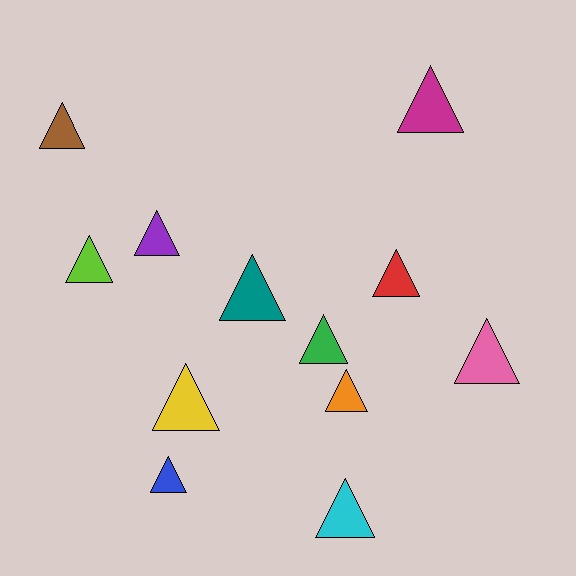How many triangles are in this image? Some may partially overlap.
There are 12 triangles.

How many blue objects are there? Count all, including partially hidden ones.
There is 1 blue object.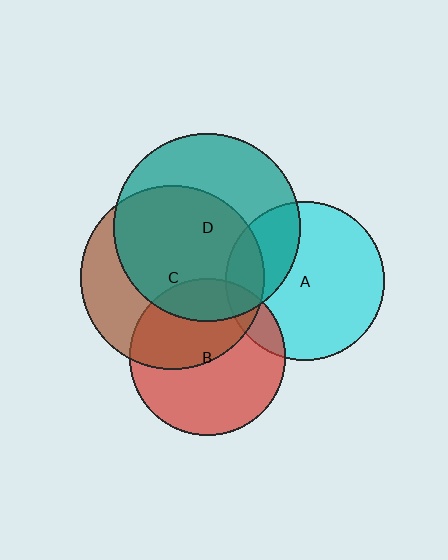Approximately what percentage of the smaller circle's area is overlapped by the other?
Approximately 30%.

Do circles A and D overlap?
Yes.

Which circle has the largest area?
Circle D (teal).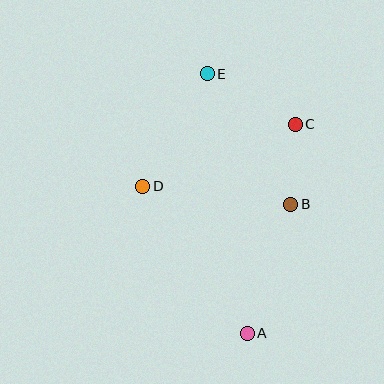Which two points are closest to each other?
Points B and C are closest to each other.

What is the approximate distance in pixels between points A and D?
The distance between A and D is approximately 180 pixels.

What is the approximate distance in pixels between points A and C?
The distance between A and C is approximately 215 pixels.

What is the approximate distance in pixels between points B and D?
The distance between B and D is approximately 149 pixels.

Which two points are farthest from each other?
Points A and E are farthest from each other.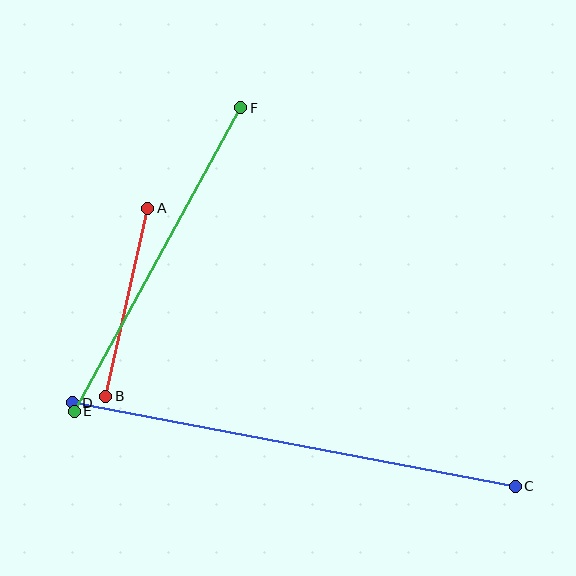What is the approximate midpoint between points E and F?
The midpoint is at approximately (158, 259) pixels.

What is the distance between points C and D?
The distance is approximately 450 pixels.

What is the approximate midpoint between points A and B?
The midpoint is at approximately (127, 302) pixels.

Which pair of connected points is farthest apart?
Points C and D are farthest apart.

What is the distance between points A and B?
The distance is approximately 192 pixels.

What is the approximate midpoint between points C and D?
The midpoint is at approximately (294, 445) pixels.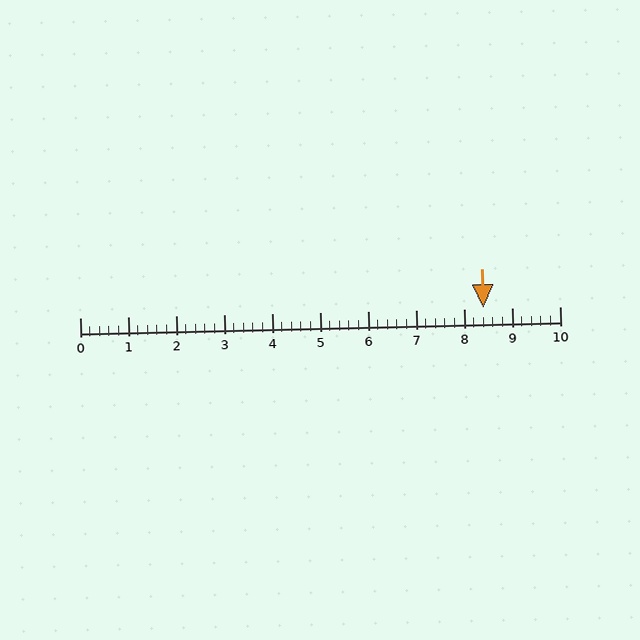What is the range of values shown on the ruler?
The ruler shows values from 0 to 10.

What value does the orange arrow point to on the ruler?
The orange arrow points to approximately 8.4.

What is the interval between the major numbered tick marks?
The major tick marks are spaced 1 units apart.